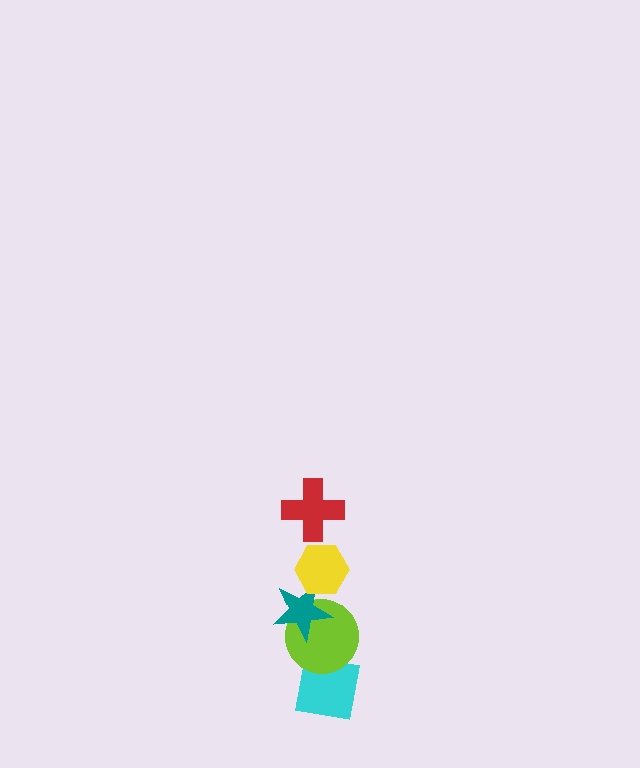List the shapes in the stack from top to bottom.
From top to bottom: the red cross, the yellow hexagon, the teal star, the lime circle, the cyan square.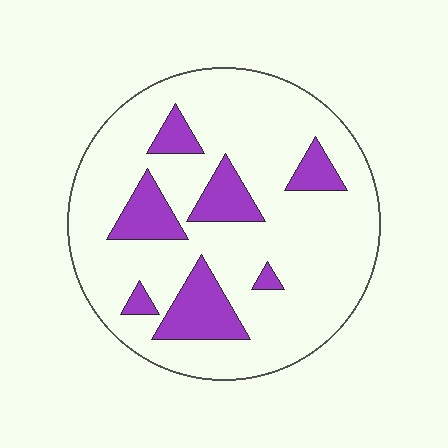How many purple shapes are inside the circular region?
7.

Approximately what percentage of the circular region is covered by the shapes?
Approximately 20%.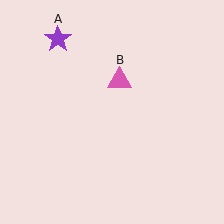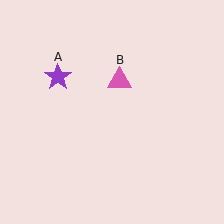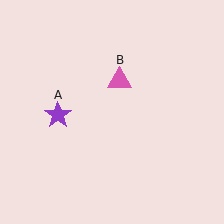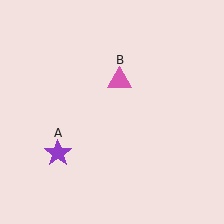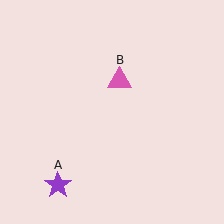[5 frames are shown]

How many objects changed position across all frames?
1 object changed position: purple star (object A).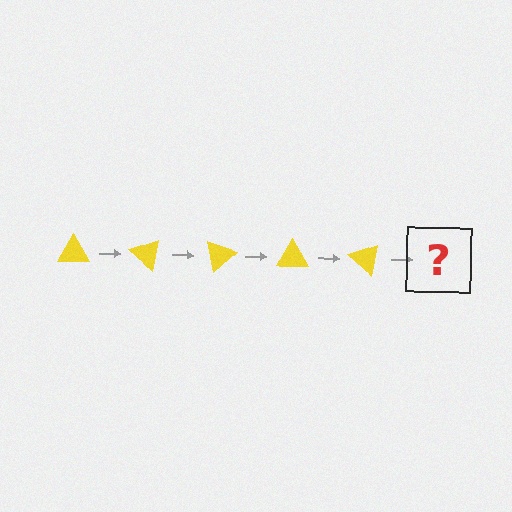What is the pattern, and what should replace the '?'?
The pattern is that the triangle rotates 40 degrees each step. The '?' should be a yellow triangle rotated 200 degrees.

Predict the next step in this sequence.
The next step is a yellow triangle rotated 200 degrees.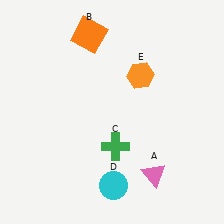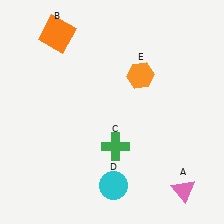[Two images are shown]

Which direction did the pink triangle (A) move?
The pink triangle (A) moved right.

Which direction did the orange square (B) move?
The orange square (B) moved left.